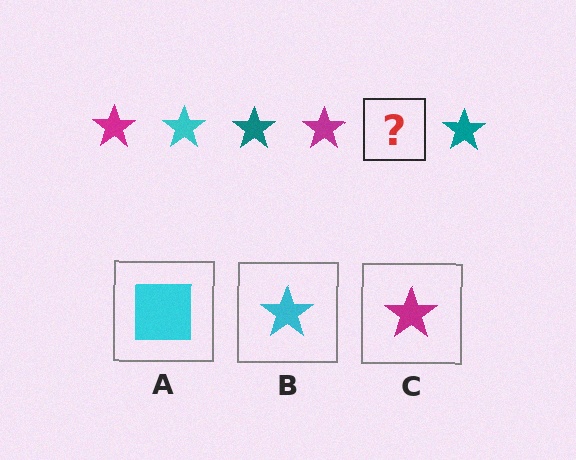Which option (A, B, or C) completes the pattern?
B.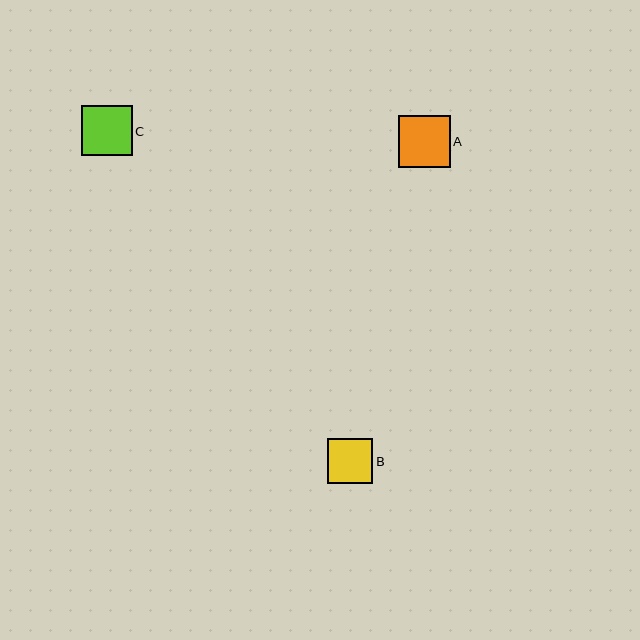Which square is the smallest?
Square B is the smallest with a size of approximately 46 pixels.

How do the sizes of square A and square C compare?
Square A and square C are approximately the same size.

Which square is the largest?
Square A is the largest with a size of approximately 51 pixels.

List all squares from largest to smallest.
From largest to smallest: A, C, B.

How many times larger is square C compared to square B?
Square C is approximately 1.1 times the size of square B.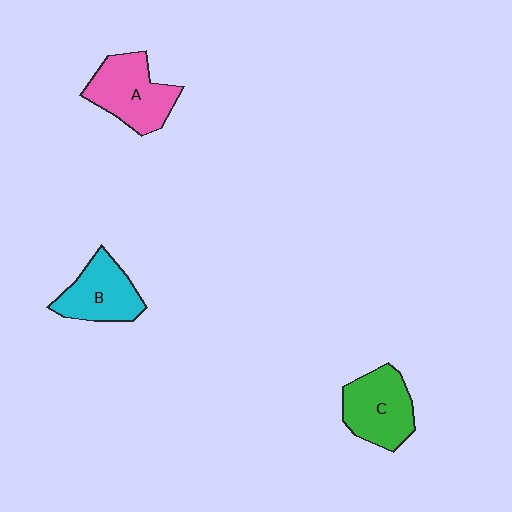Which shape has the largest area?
Shape A (pink).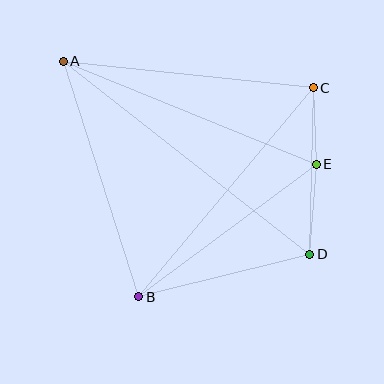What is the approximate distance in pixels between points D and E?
The distance between D and E is approximately 90 pixels.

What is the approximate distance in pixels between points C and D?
The distance between C and D is approximately 167 pixels.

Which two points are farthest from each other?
Points A and D are farthest from each other.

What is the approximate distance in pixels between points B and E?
The distance between B and E is approximately 222 pixels.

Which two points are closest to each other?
Points C and E are closest to each other.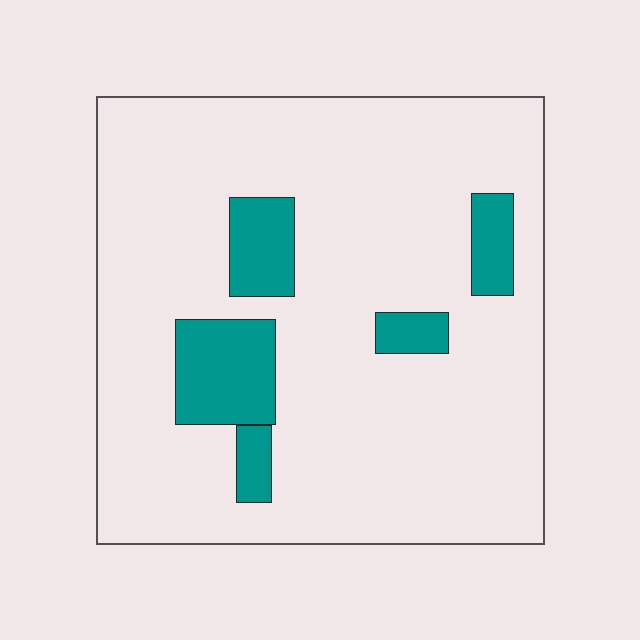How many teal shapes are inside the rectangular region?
5.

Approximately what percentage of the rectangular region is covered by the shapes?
Approximately 15%.